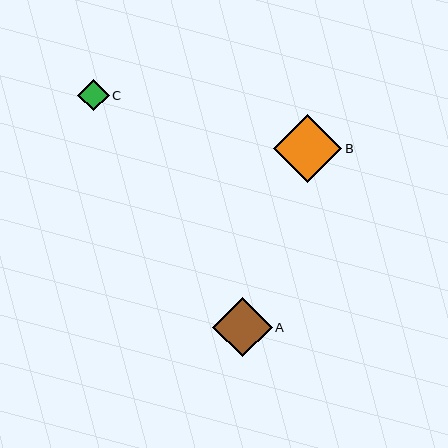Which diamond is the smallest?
Diamond C is the smallest with a size of approximately 31 pixels.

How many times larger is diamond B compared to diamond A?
Diamond B is approximately 1.1 times the size of diamond A.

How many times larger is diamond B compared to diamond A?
Diamond B is approximately 1.1 times the size of diamond A.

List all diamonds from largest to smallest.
From largest to smallest: B, A, C.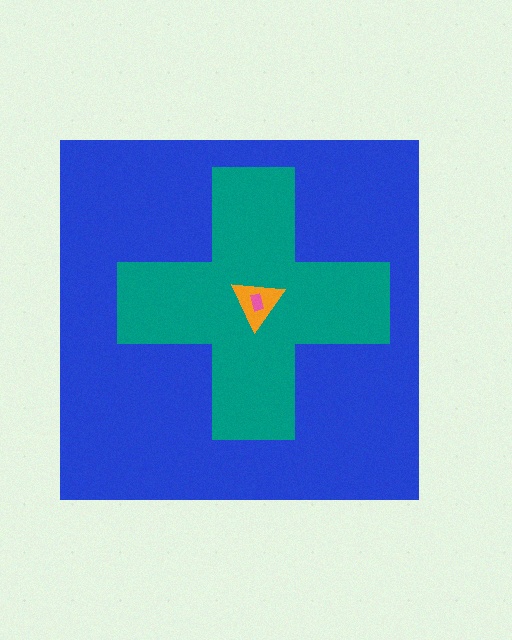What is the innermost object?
The pink rectangle.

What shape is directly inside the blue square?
The teal cross.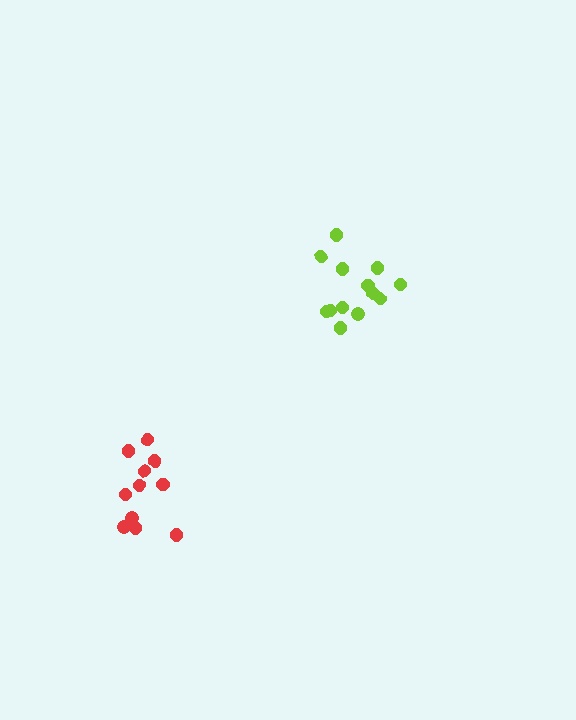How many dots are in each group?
Group 1: 13 dots, Group 2: 11 dots (24 total).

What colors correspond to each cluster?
The clusters are colored: lime, red.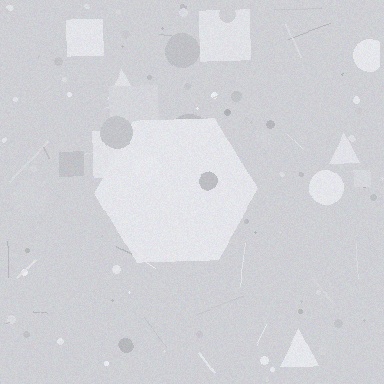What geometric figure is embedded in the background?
A hexagon is embedded in the background.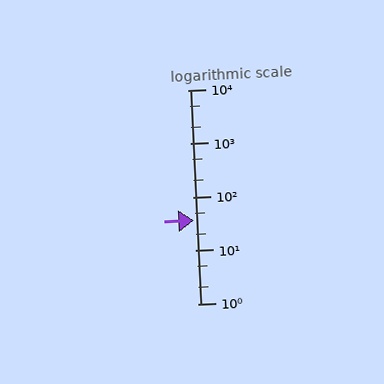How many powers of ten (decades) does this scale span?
The scale spans 4 decades, from 1 to 10000.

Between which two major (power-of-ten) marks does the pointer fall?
The pointer is between 10 and 100.